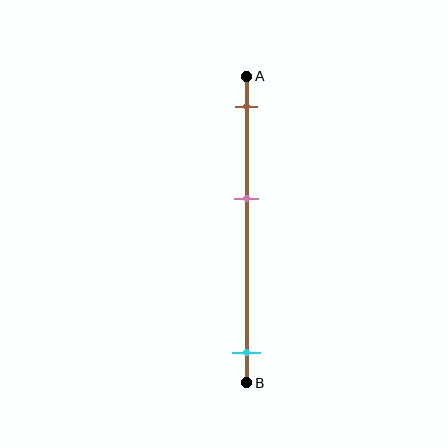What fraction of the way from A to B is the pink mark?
The pink mark is approximately 40% (0.4) of the way from A to B.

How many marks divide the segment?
There are 3 marks dividing the segment.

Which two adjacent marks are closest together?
The brown and pink marks are the closest adjacent pair.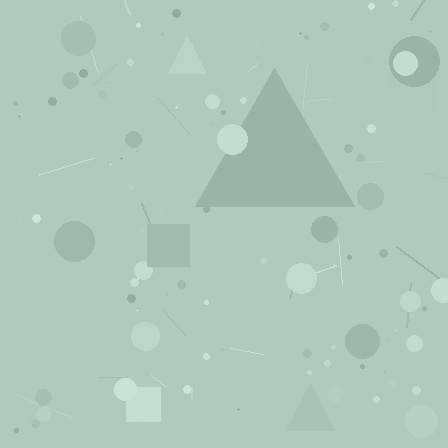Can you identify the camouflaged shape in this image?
The camouflaged shape is a triangle.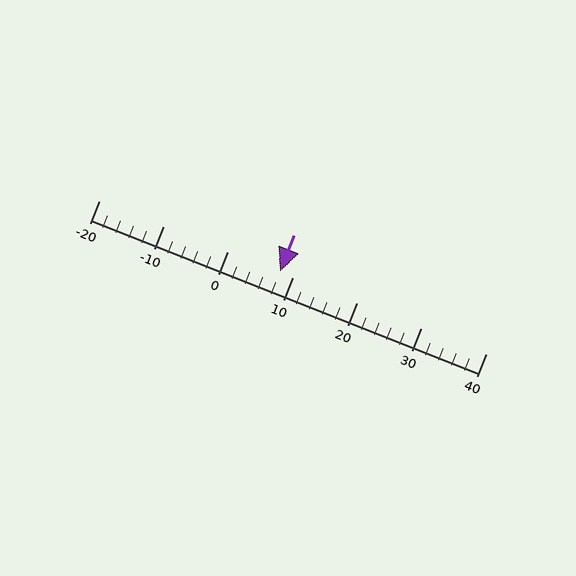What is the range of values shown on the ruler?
The ruler shows values from -20 to 40.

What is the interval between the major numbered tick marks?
The major tick marks are spaced 10 units apart.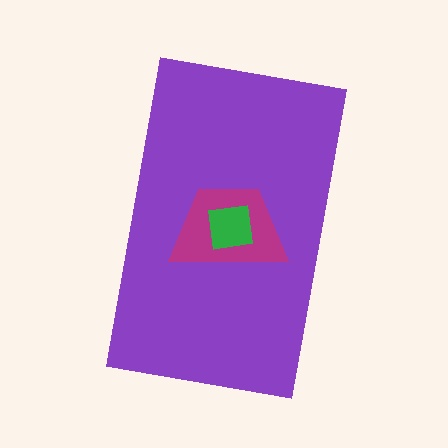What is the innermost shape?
The green square.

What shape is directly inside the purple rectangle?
The magenta trapezoid.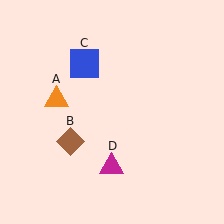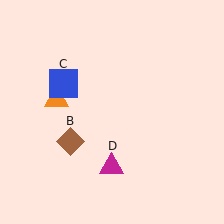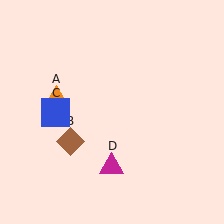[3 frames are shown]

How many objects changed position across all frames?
1 object changed position: blue square (object C).